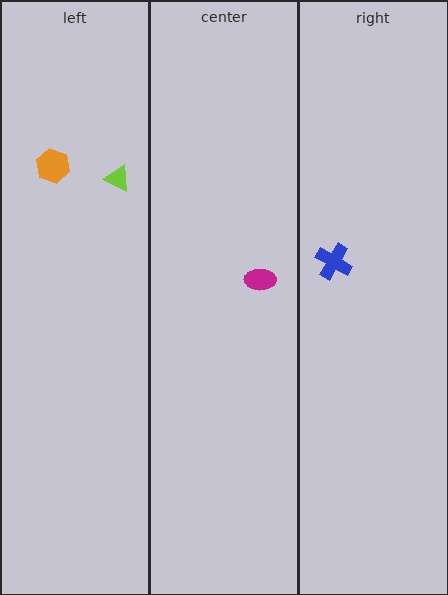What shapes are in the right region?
The blue cross.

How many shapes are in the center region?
1.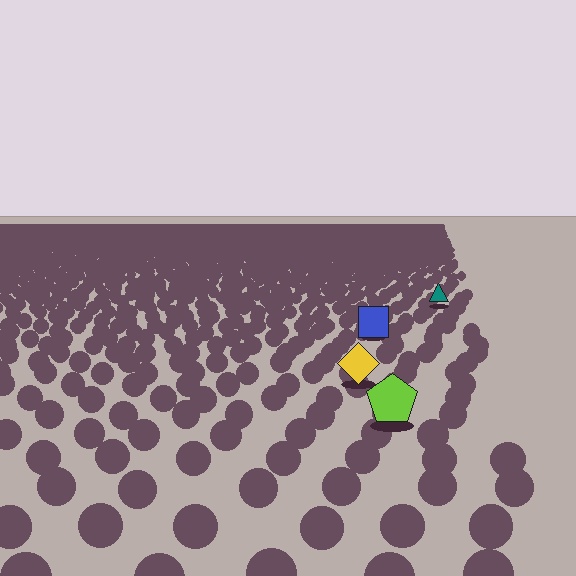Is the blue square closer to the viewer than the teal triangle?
Yes. The blue square is closer — you can tell from the texture gradient: the ground texture is coarser near it.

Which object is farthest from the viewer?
The teal triangle is farthest from the viewer. It appears smaller and the ground texture around it is denser.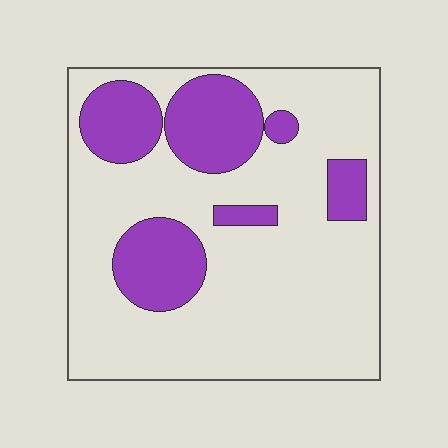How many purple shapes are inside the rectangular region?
6.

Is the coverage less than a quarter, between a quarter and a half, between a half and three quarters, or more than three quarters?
Between a quarter and a half.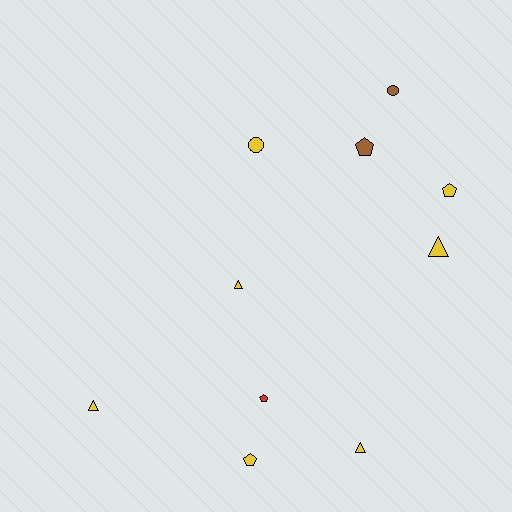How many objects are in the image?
There are 10 objects.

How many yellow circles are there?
There is 1 yellow circle.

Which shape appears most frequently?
Pentagon, with 4 objects.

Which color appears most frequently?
Yellow, with 7 objects.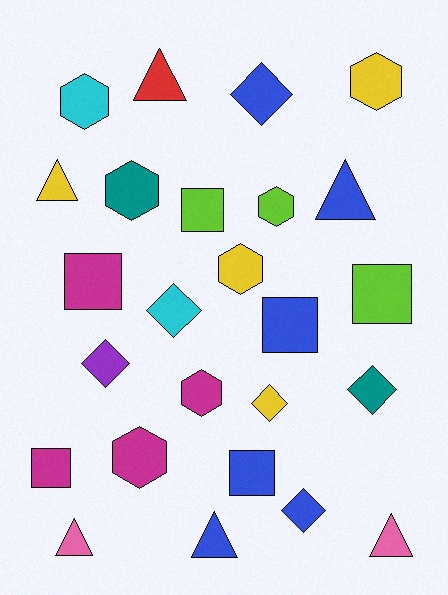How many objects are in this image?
There are 25 objects.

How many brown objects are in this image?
There are no brown objects.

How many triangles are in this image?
There are 6 triangles.